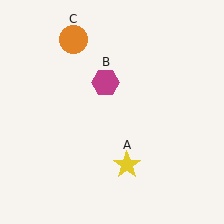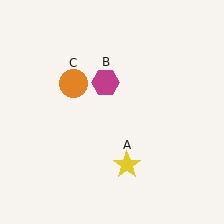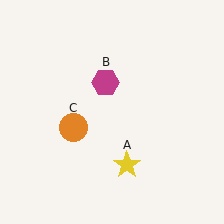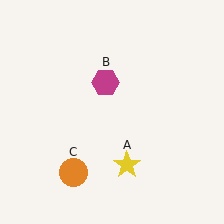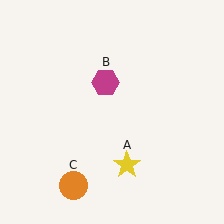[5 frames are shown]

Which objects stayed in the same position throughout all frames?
Yellow star (object A) and magenta hexagon (object B) remained stationary.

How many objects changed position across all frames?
1 object changed position: orange circle (object C).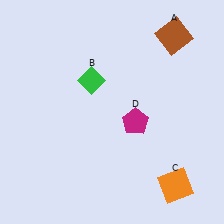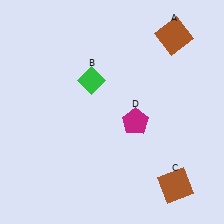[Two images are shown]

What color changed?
The square (C) changed from orange in Image 1 to brown in Image 2.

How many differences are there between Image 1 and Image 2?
There is 1 difference between the two images.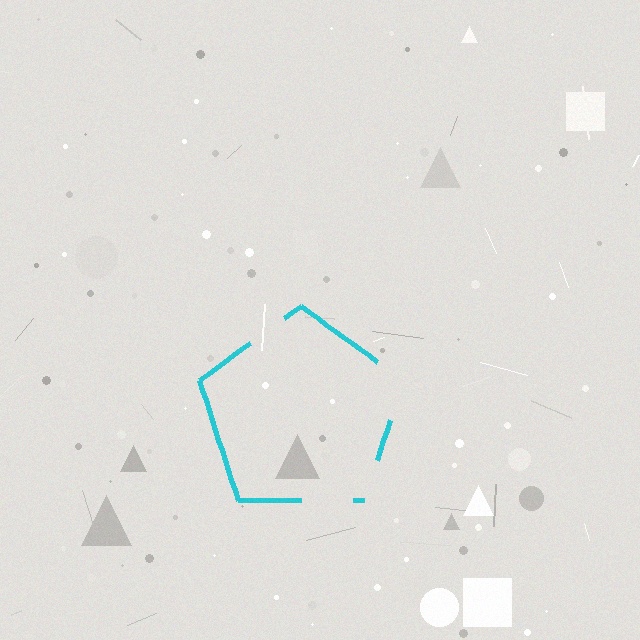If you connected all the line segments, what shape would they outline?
They would outline a pentagon.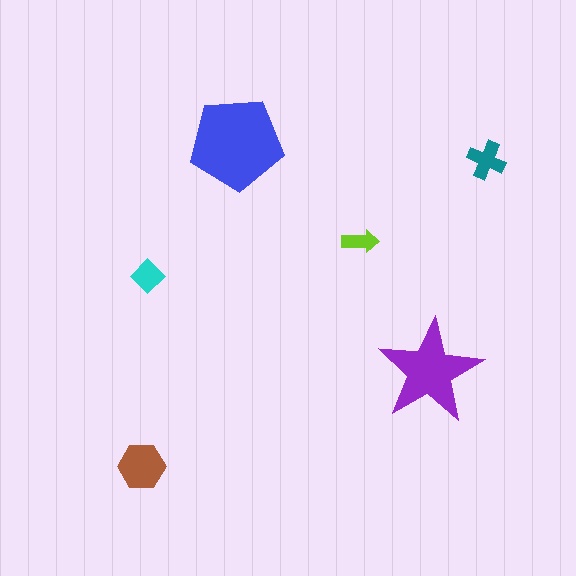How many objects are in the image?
There are 6 objects in the image.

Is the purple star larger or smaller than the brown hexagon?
Larger.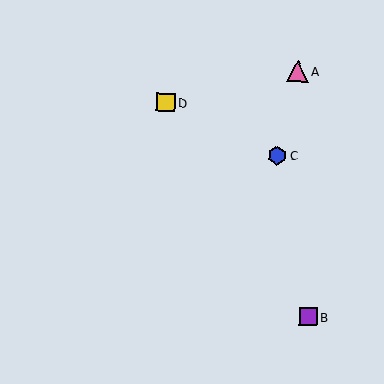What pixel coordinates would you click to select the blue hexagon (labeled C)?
Click at (277, 156) to select the blue hexagon C.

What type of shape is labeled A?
Shape A is a pink triangle.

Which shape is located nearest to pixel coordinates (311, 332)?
The purple square (labeled B) at (308, 317) is nearest to that location.